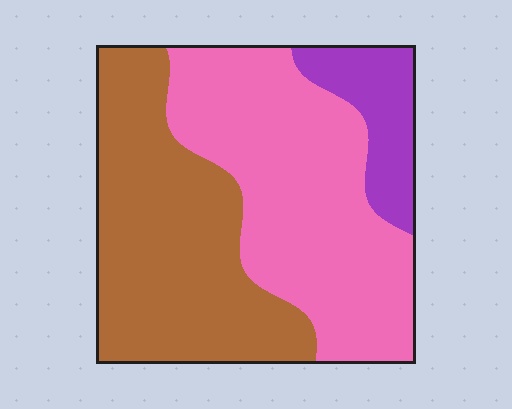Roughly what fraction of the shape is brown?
Brown takes up between a third and a half of the shape.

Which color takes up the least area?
Purple, at roughly 10%.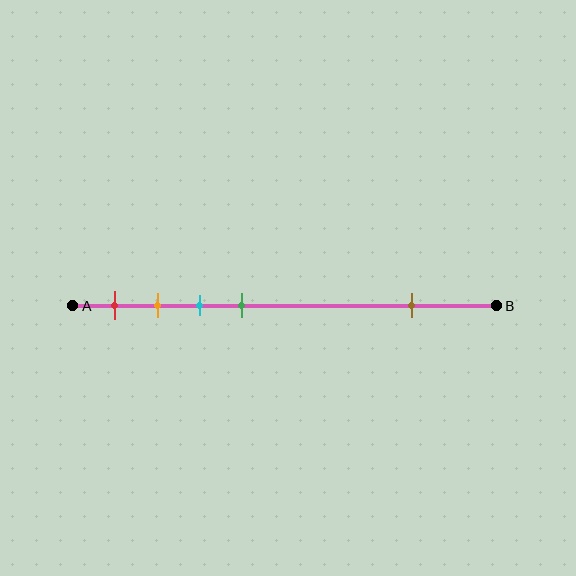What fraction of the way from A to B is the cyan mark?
The cyan mark is approximately 30% (0.3) of the way from A to B.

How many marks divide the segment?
There are 5 marks dividing the segment.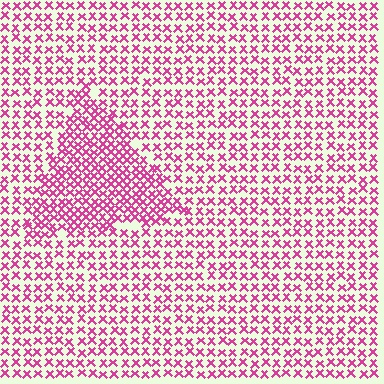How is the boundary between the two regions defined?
The boundary is defined by a change in element density (approximately 1.7x ratio). All elements are the same color, size, and shape.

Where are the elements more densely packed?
The elements are more densely packed inside the triangle boundary.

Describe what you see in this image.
The image contains small magenta elements arranged at two different densities. A triangle-shaped region is visible where the elements are more densely packed than the surrounding area.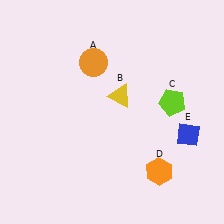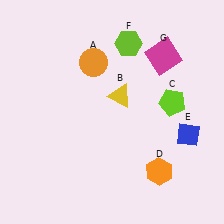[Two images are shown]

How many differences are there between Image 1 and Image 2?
There are 2 differences between the two images.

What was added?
A lime hexagon (F), a magenta square (G) were added in Image 2.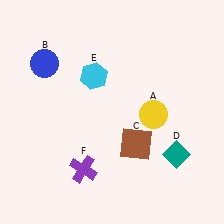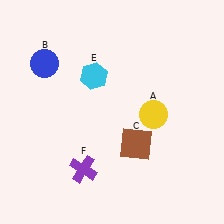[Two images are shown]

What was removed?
The teal diamond (D) was removed in Image 2.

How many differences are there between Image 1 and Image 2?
There is 1 difference between the two images.